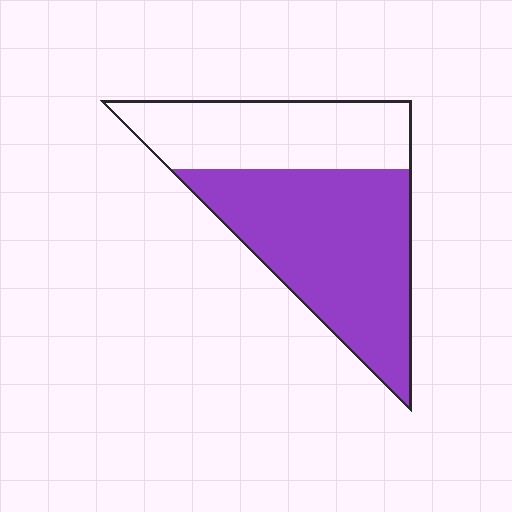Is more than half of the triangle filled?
Yes.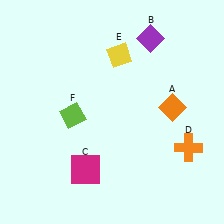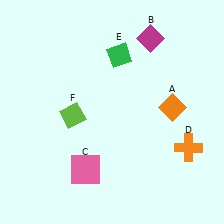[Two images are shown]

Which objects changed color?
B changed from purple to magenta. C changed from magenta to pink. E changed from yellow to green.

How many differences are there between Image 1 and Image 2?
There are 3 differences between the two images.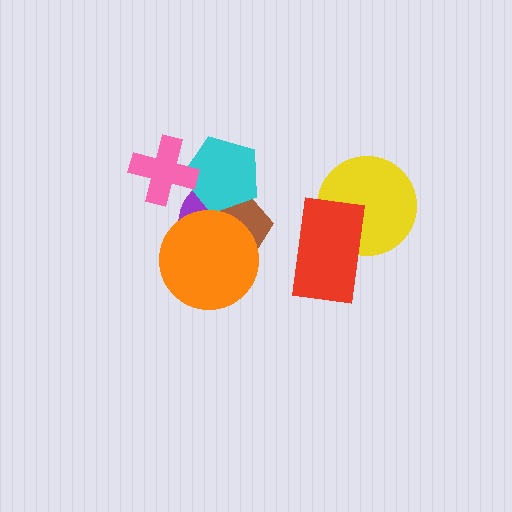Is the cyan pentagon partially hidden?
Yes, it is partially covered by another shape.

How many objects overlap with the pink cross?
2 objects overlap with the pink cross.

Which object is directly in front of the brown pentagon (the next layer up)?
The cyan pentagon is directly in front of the brown pentagon.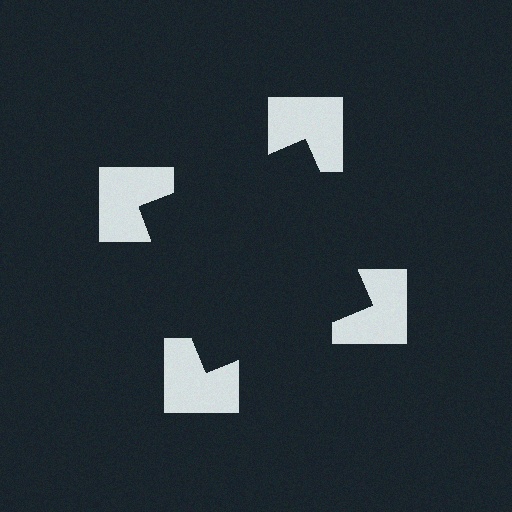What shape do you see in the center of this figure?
An illusory square — its edges are inferred from the aligned wedge cuts in the notched squares, not physically drawn.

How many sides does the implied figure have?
4 sides.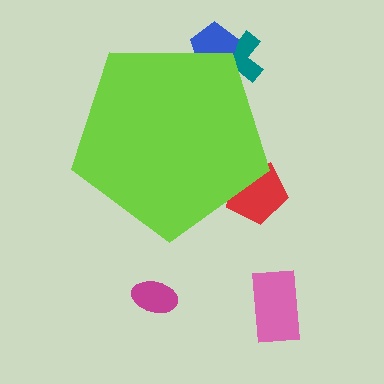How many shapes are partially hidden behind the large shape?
3 shapes are partially hidden.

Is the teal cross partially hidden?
Yes, the teal cross is partially hidden behind the lime pentagon.